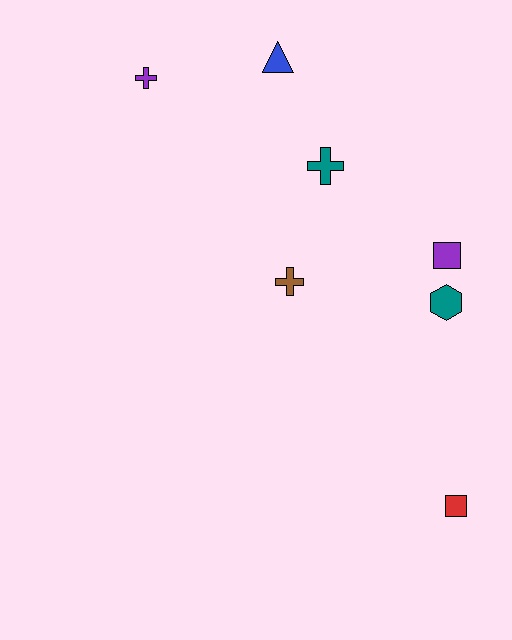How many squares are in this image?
There are 2 squares.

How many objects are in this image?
There are 7 objects.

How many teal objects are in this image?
There are 2 teal objects.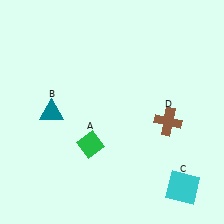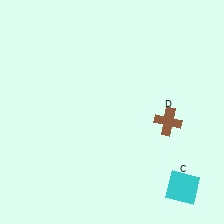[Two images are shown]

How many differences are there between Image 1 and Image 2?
There are 2 differences between the two images.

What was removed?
The green diamond (A), the teal triangle (B) were removed in Image 2.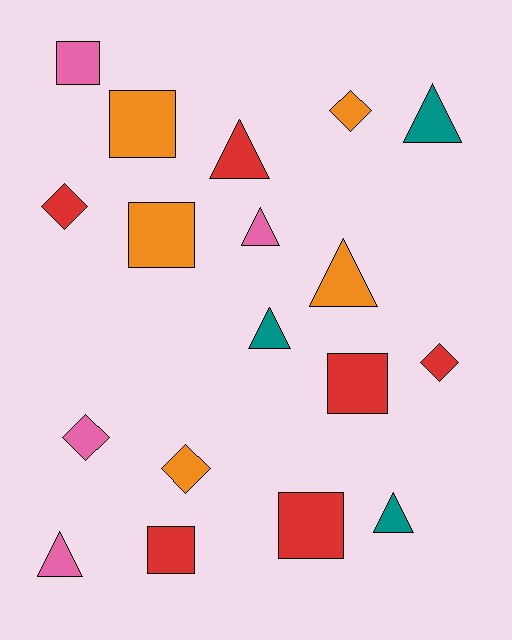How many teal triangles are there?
There are 3 teal triangles.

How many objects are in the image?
There are 18 objects.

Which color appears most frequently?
Red, with 6 objects.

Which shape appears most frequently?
Triangle, with 7 objects.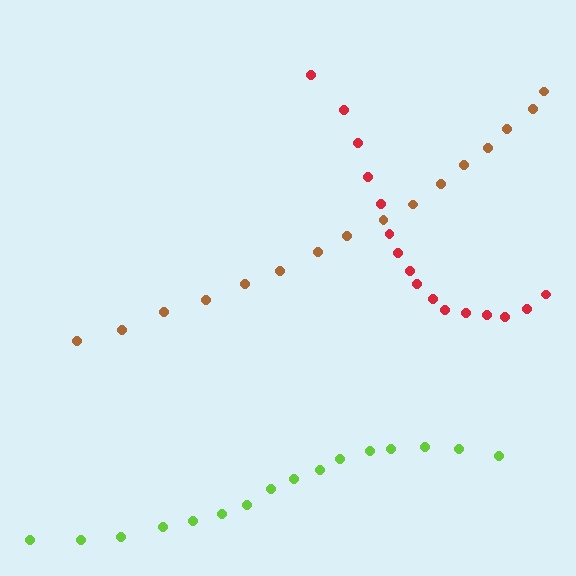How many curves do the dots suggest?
There are 3 distinct paths.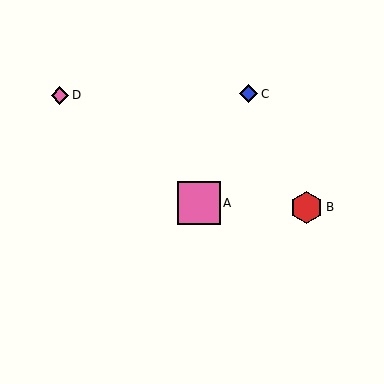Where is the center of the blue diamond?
The center of the blue diamond is at (249, 94).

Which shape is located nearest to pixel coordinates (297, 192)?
The red hexagon (labeled B) at (307, 207) is nearest to that location.